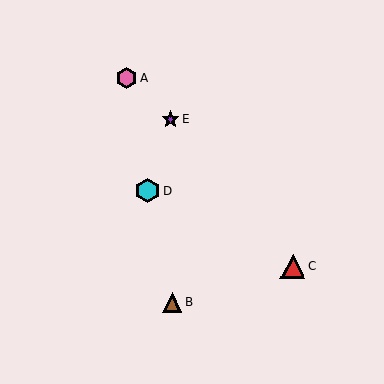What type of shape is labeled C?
Shape C is a red triangle.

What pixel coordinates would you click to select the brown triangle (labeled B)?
Click at (172, 302) to select the brown triangle B.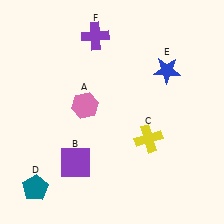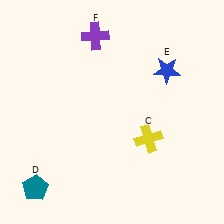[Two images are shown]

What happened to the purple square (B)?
The purple square (B) was removed in Image 2. It was in the bottom-left area of Image 1.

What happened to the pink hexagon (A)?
The pink hexagon (A) was removed in Image 2. It was in the top-left area of Image 1.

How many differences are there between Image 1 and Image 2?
There are 2 differences between the two images.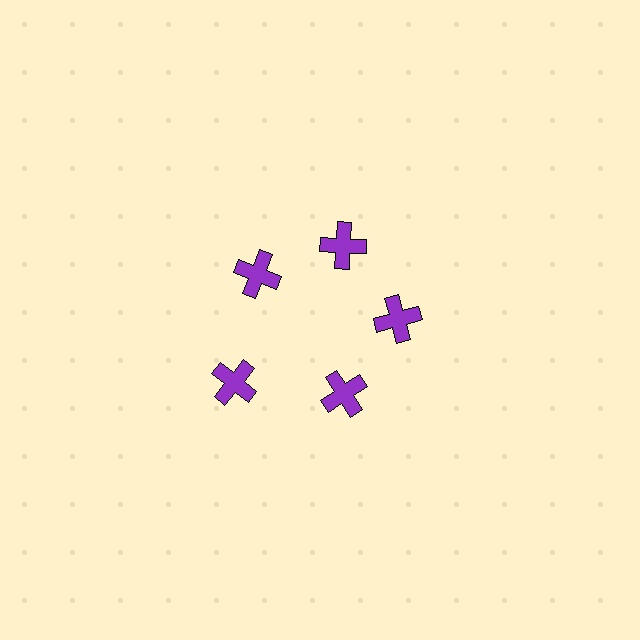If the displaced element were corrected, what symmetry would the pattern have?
It would have 5-fold rotational symmetry — the pattern would map onto itself every 72 degrees.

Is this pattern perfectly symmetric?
No. The 5 purple crosses are arranged in a ring, but one element near the 8 o'clock position is pushed outward from the center, breaking the 5-fold rotational symmetry.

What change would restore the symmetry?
The symmetry would be restored by moving it inward, back onto the ring so that all 5 crosses sit at equal angles and equal distance from the center.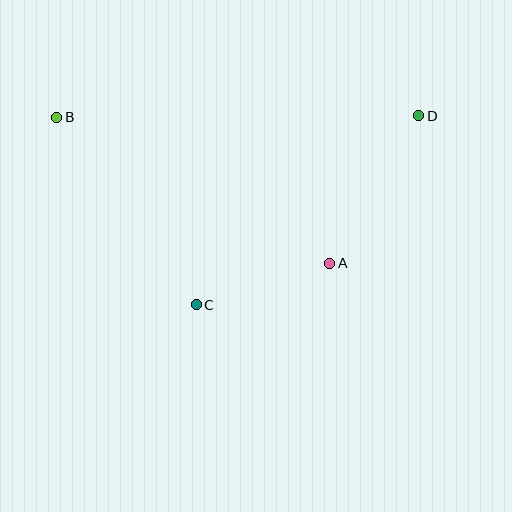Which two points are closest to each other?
Points A and C are closest to each other.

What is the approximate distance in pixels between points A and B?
The distance between A and B is approximately 309 pixels.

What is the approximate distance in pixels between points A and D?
The distance between A and D is approximately 172 pixels.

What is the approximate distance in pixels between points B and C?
The distance between B and C is approximately 233 pixels.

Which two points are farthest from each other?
Points B and D are farthest from each other.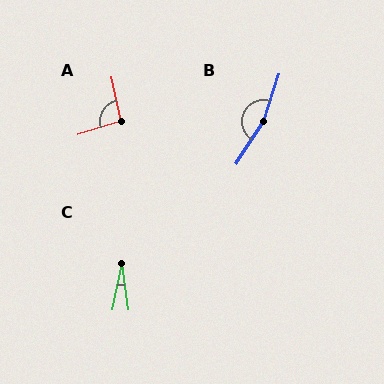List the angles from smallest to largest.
C (19°), A (95°), B (165°).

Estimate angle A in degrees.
Approximately 95 degrees.